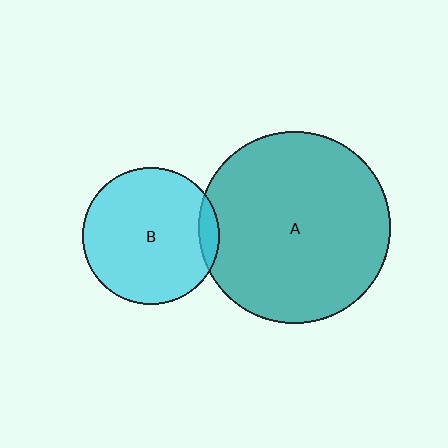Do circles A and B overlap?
Yes.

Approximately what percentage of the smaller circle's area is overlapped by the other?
Approximately 10%.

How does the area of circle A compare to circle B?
Approximately 2.0 times.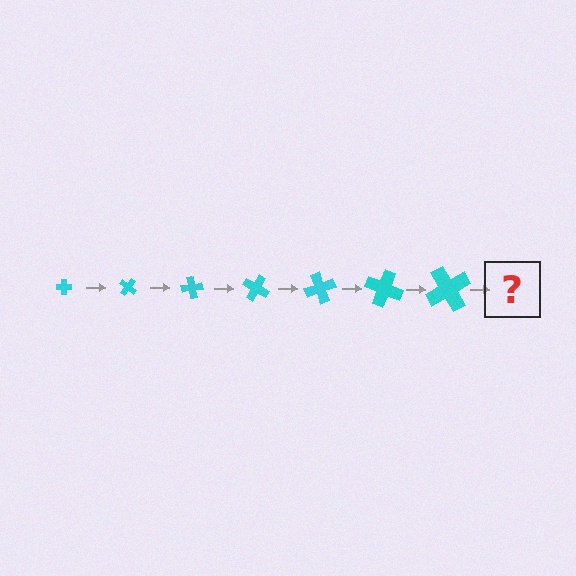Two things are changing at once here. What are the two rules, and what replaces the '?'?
The two rules are that the cross grows larger each step and it rotates 40 degrees each step. The '?' should be a cross, larger than the previous one and rotated 280 degrees from the start.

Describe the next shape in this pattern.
It should be a cross, larger than the previous one and rotated 280 degrees from the start.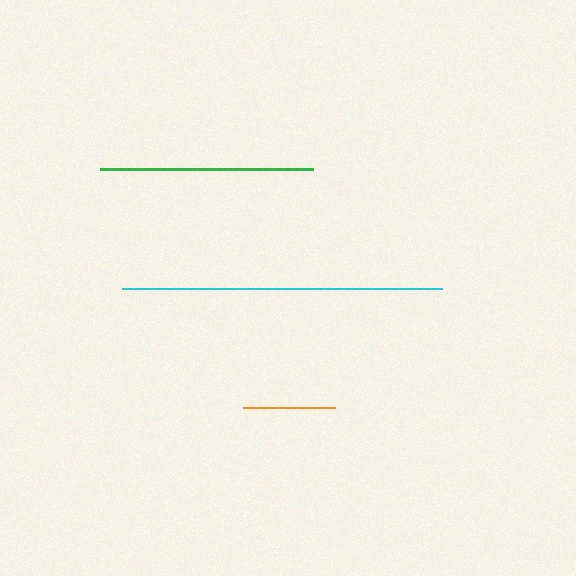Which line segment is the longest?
The cyan line is the longest at approximately 321 pixels.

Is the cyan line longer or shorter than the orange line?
The cyan line is longer than the orange line.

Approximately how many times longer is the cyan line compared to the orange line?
The cyan line is approximately 3.5 times the length of the orange line.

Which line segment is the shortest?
The orange line is the shortest at approximately 92 pixels.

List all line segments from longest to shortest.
From longest to shortest: cyan, green, orange.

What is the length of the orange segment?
The orange segment is approximately 92 pixels long.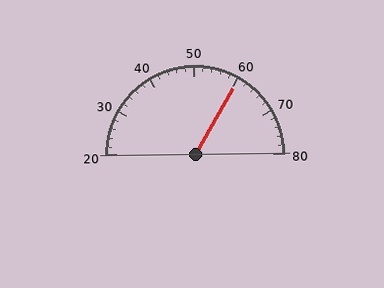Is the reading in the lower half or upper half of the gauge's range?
The reading is in the upper half of the range (20 to 80).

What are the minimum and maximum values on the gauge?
The gauge ranges from 20 to 80.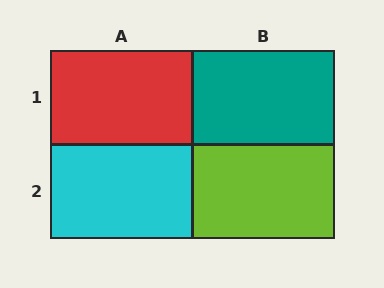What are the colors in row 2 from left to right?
Cyan, lime.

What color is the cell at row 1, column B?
Teal.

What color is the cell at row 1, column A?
Red.